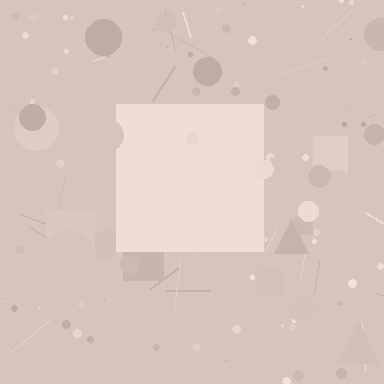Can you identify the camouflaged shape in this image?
The camouflaged shape is a square.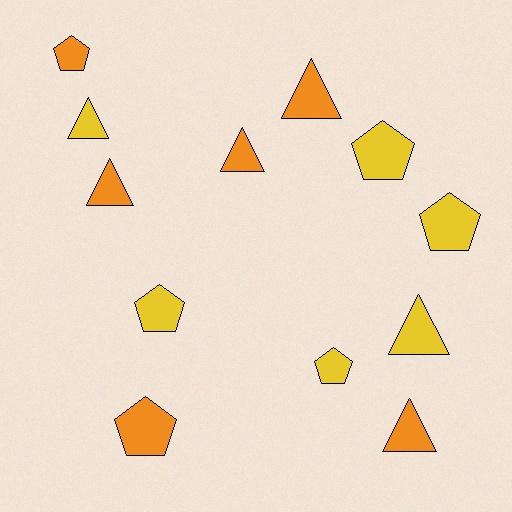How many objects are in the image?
There are 12 objects.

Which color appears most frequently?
Yellow, with 6 objects.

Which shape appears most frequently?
Pentagon, with 6 objects.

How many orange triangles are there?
There are 4 orange triangles.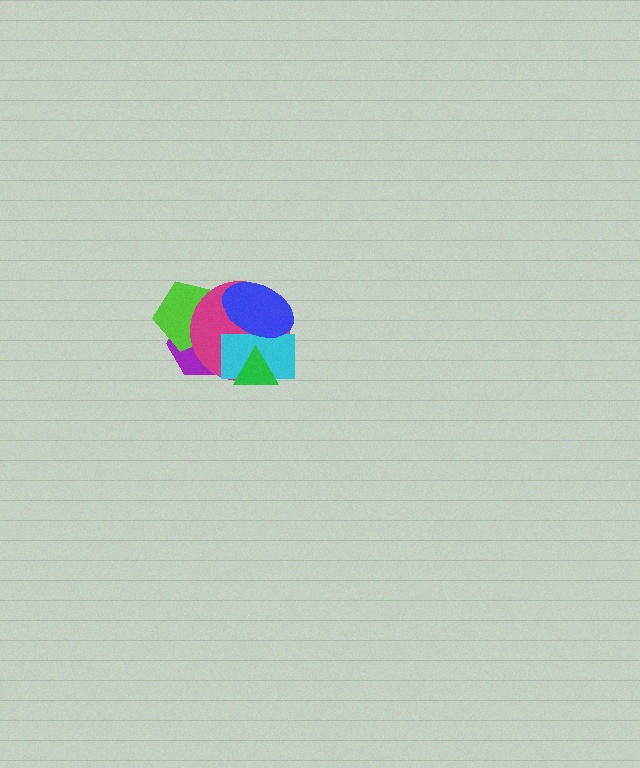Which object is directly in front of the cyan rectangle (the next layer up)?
The green triangle is directly in front of the cyan rectangle.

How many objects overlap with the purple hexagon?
4 objects overlap with the purple hexagon.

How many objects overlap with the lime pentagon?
2 objects overlap with the lime pentagon.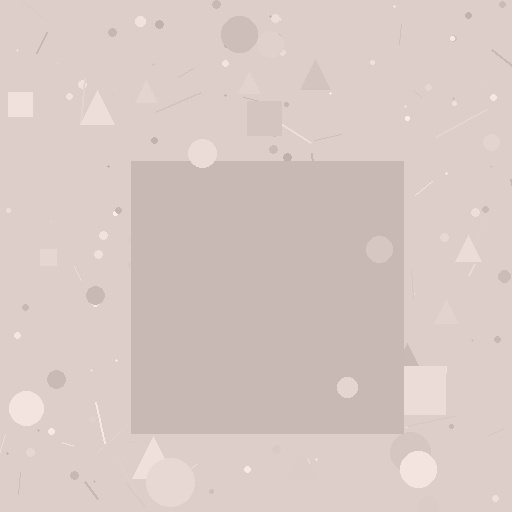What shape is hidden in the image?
A square is hidden in the image.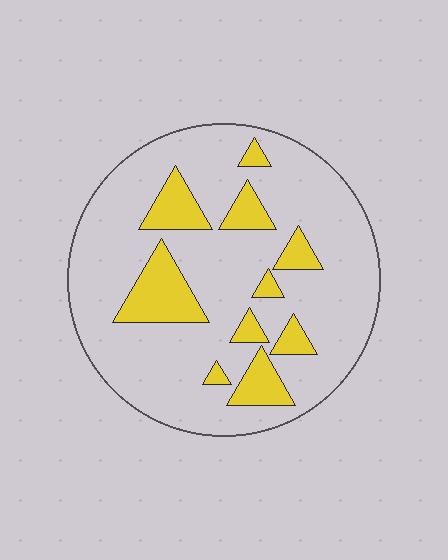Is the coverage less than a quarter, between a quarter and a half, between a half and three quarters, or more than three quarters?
Less than a quarter.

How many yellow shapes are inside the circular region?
10.